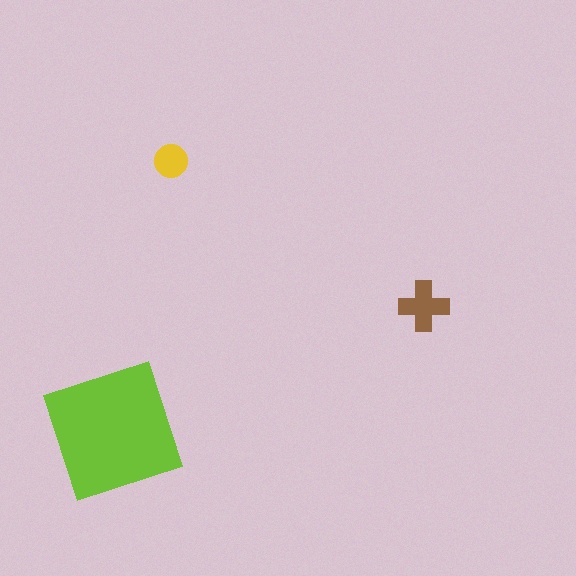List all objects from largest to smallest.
The lime square, the brown cross, the yellow circle.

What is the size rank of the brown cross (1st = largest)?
2nd.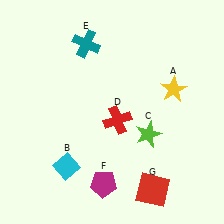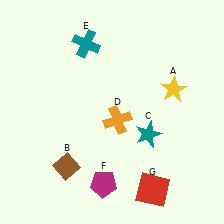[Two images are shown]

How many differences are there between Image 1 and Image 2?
There are 3 differences between the two images.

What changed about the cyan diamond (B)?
In Image 1, B is cyan. In Image 2, it changed to brown.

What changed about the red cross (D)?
In Image 1, D is red. In Image 2, it changed to orange.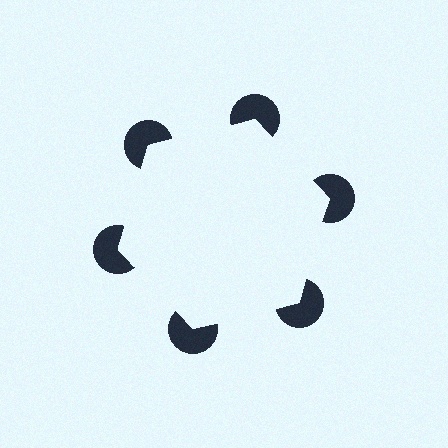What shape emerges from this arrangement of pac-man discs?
An illusory hexagon — its edges are inferred from the aligned wedge cuts in the pac-man discs, not physically drawn.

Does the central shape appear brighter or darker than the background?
It typically appears slightly brighter than the background, even though no actual brightness change is drawn.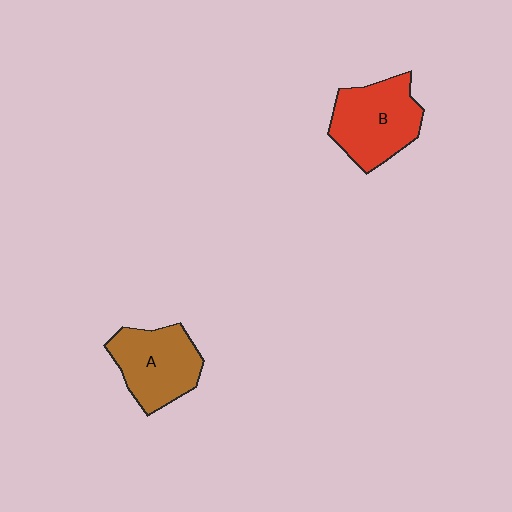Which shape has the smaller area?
Shape A (brown).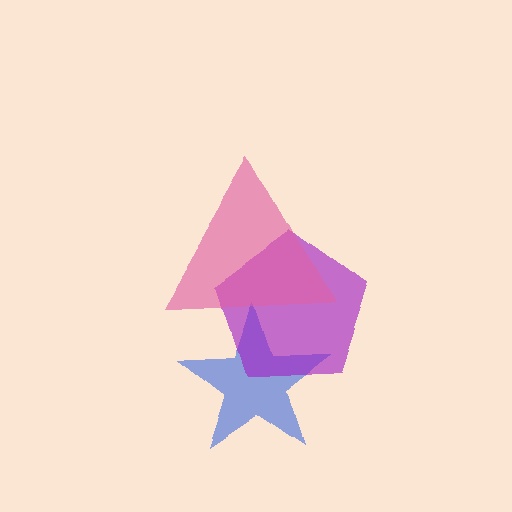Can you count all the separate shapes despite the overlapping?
Yes, there are 3 separate shapes.